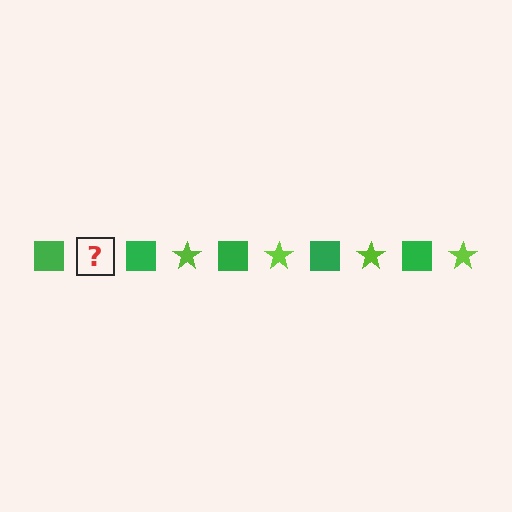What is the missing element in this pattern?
The missing element is a lime star.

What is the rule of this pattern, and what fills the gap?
The rule is that the pattern alternates between green square and lime star. The gap should be filled with a lime star.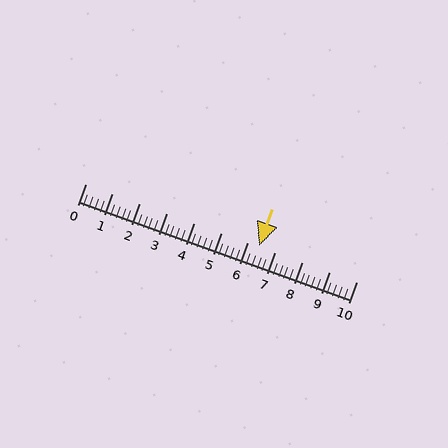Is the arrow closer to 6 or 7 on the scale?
The arrow is closer to 6.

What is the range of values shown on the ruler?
The ruler shows values from 0 to 10.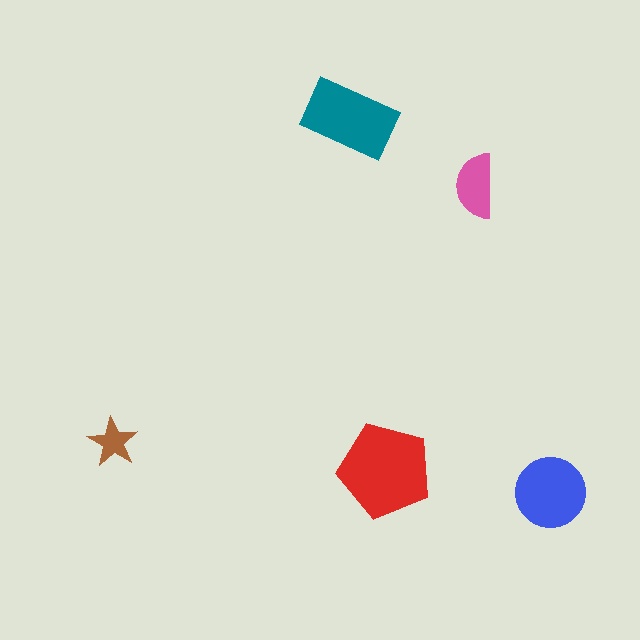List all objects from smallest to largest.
The brown star, the pink semicircle, the blue circle, the teal rectangle, the red pentagon.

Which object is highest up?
The teal rectangle is topmost.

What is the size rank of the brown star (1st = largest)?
5th.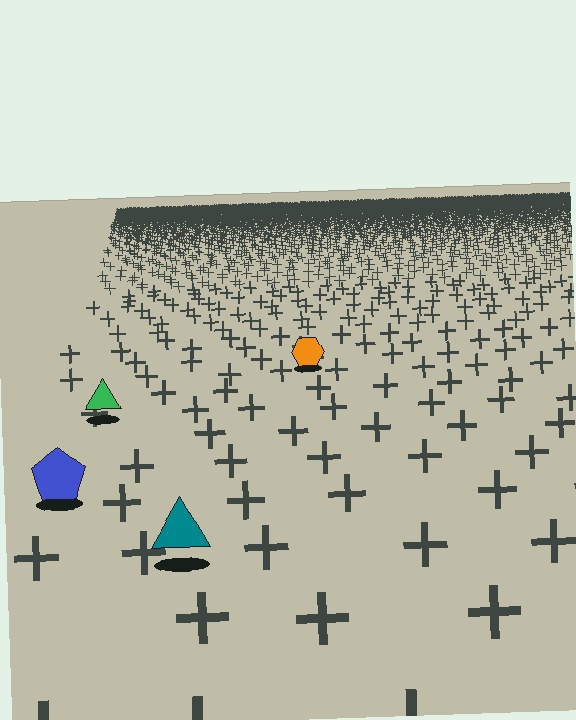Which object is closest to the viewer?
The teal triangle is closest. The texture marks near it are larger and more spread out.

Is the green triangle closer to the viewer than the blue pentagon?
No. The blue pentagon is closer — you can tell from the texture gradient: the ground texture is coarser near it.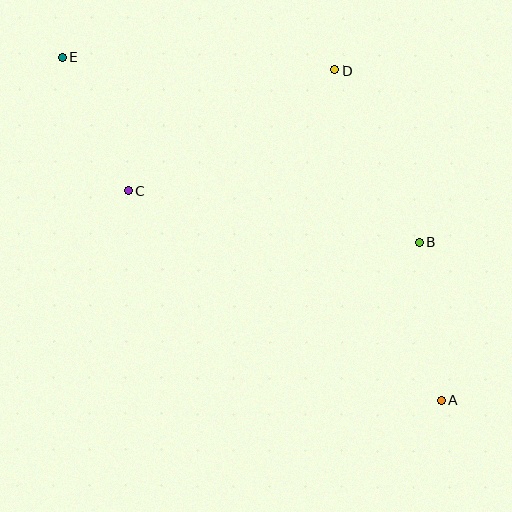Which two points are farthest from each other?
Points A and E are farthest from each other.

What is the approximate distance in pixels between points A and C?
The distance between A and C is approximately 376 pixels.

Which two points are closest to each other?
Points C and E are closest to each other.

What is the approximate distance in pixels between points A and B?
The distance between A and B is approximately 160 pixels.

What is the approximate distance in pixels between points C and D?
The distance between C and D is approximately 239 pixels.